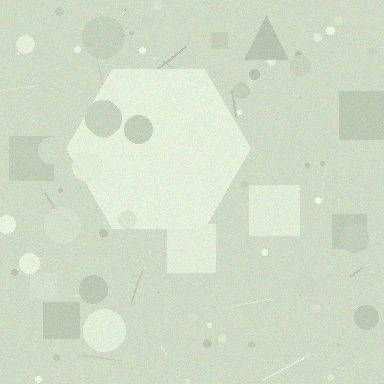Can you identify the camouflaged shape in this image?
The camouflaged shape is a hexagon.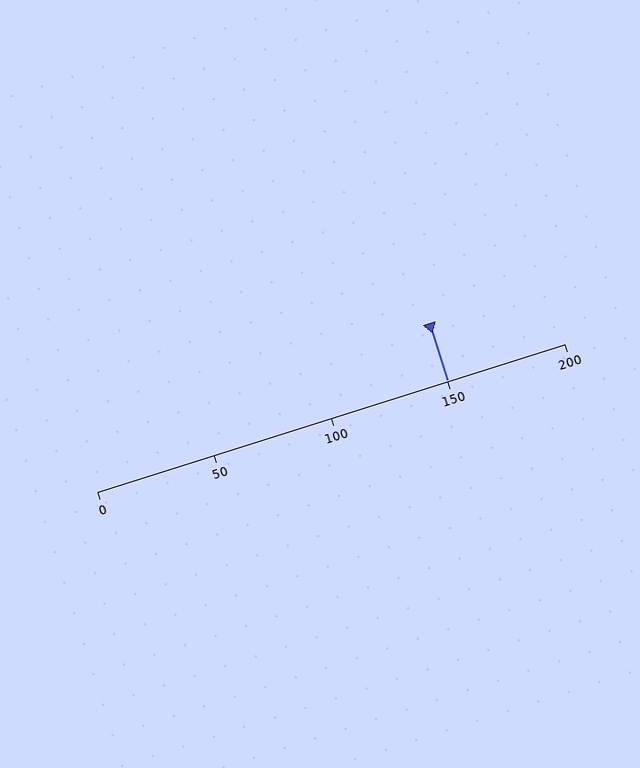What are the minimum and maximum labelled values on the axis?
The axis runs from 0 to 200.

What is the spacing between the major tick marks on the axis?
The major ticks are spaced 50 apart.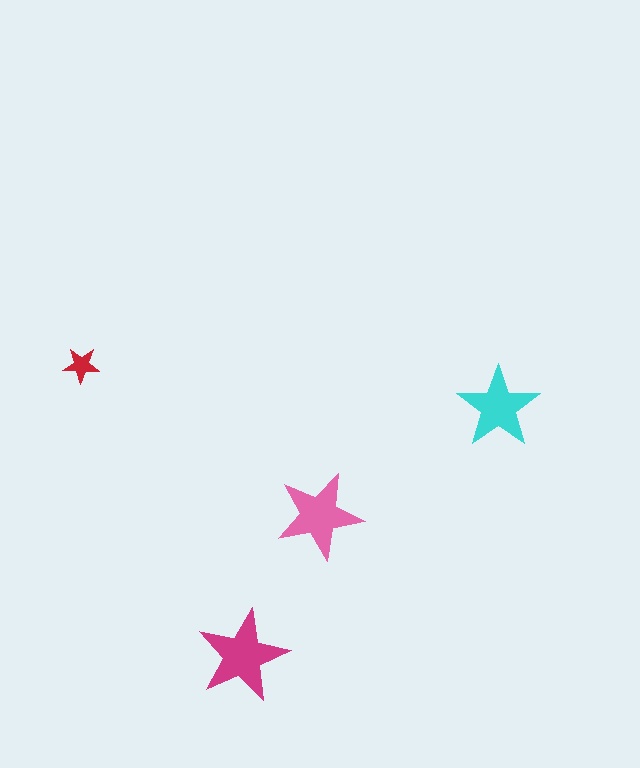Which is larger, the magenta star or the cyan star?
The magenta one.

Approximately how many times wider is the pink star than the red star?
About 2.5 times wider.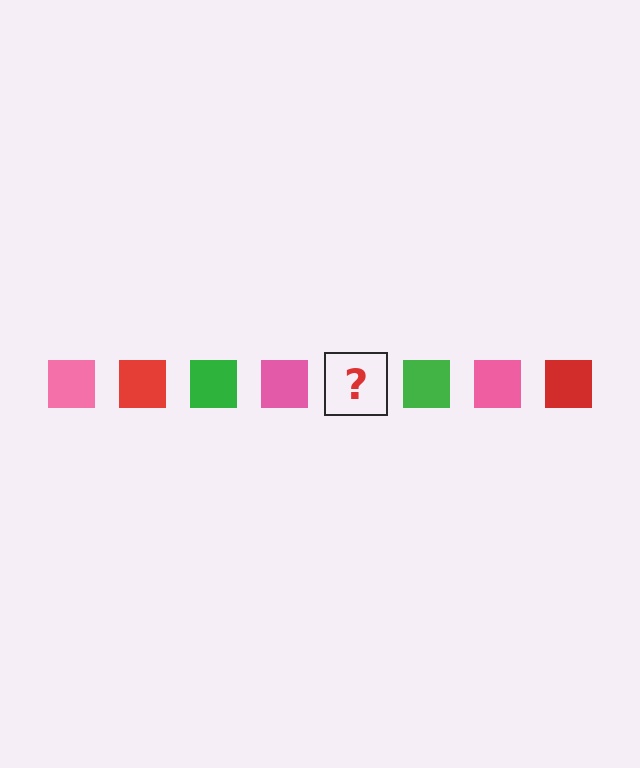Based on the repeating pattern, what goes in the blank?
The blank should be a red square.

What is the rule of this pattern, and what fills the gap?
The rule is that the pattern cycles through pink, red, green squares. The gap should be filled with a red square.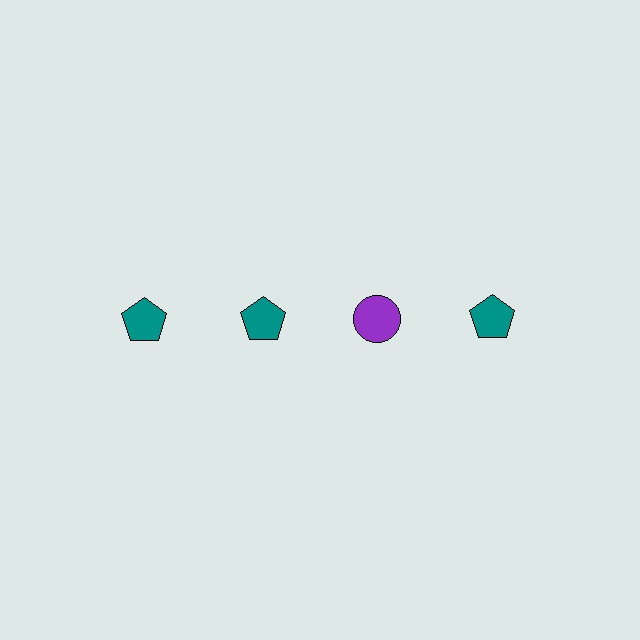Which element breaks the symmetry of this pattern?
The purple circle in the top row, center column breaks the symmetry. All other shapes are teal pentagons.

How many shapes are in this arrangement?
There are 4 shapes arranged in a grid pattern.